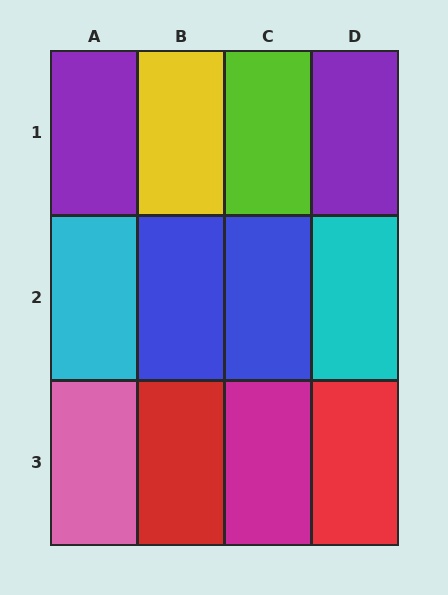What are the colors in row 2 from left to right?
Cyan, blue, blue, cyan.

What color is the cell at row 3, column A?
Pink.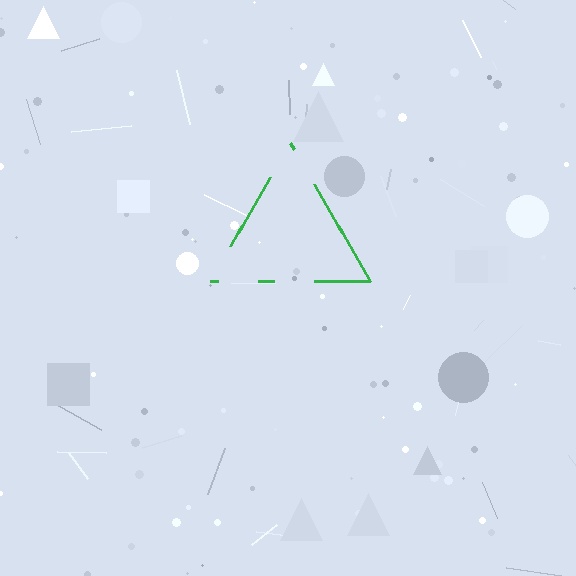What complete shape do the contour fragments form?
The contour fragments form a triangle.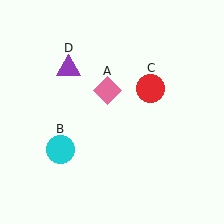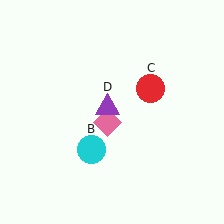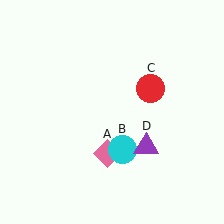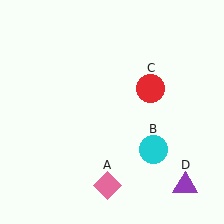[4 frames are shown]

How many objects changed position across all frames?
3 objects changed position: pink diamond (object A), cyan circle (object B), purple triangle (object D).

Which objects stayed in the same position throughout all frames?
Red circle (object C) remained stationary.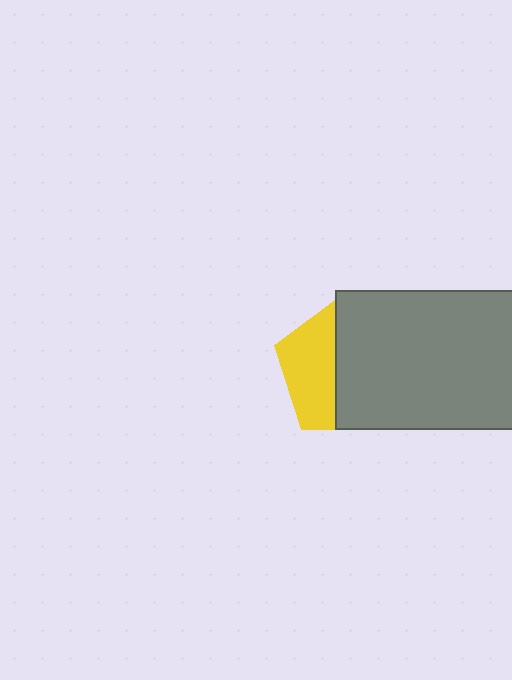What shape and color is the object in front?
The object in front is a gray rectangle.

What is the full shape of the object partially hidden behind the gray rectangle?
The partially hidden object is a yellow pentagon.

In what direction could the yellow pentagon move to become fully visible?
The yellow pentagon could move left. That would shift it out from behind the gray rectangle entirely.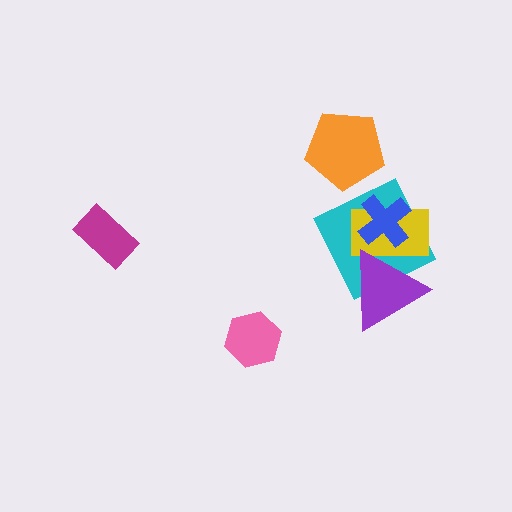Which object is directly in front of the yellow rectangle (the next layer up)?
The blue cross is directly in front of the yellow rectangle.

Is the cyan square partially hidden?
Yes, it is partially covered by another shape.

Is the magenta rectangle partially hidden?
No, no other shape covers it.